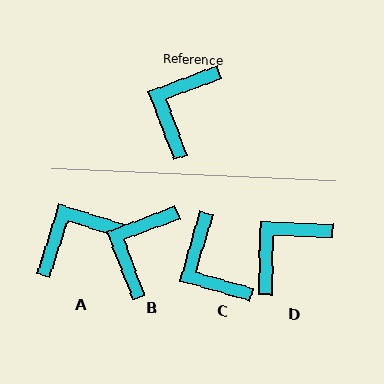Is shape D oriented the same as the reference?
No, it is off by about 22 degrees.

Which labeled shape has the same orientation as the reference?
B.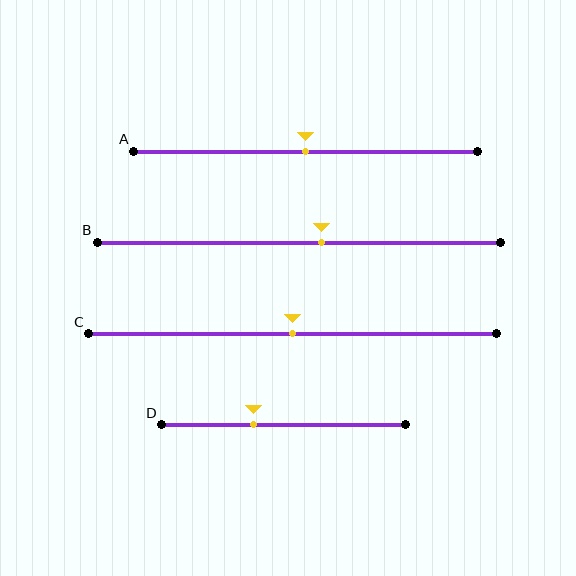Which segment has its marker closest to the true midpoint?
Segment A has its marker closest to the true midpoint.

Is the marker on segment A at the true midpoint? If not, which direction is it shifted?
Yes, the marker on segment A is at the true midpoint.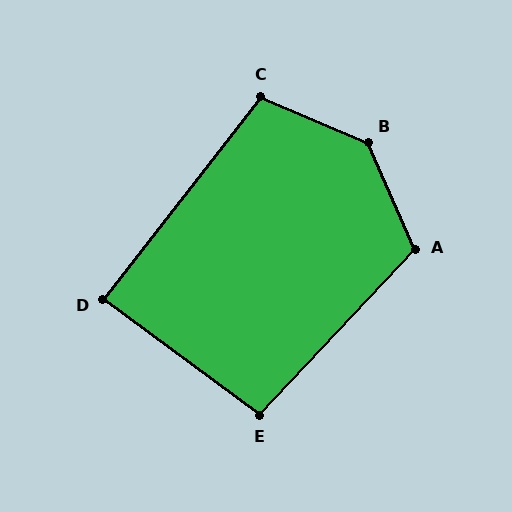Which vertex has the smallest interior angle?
D, at approximately 89 degrees.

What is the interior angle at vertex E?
Approximately 97 degrees (obtuse).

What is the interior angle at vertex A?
Approximately 113 degrees (obtuse).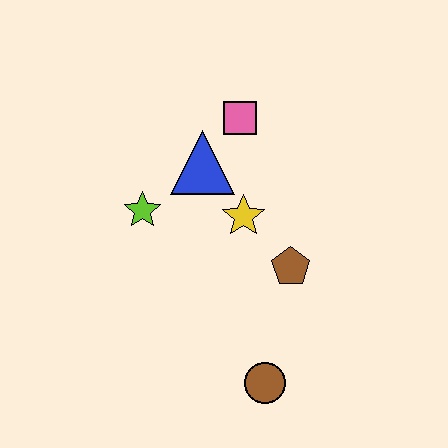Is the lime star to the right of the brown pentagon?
No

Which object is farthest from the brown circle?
The pink square is farthest from the brown circle.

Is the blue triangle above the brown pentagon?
Yes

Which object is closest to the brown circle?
The brown pentagon is closest to the brown circle.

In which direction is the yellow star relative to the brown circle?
The yellow star is above the brown circle.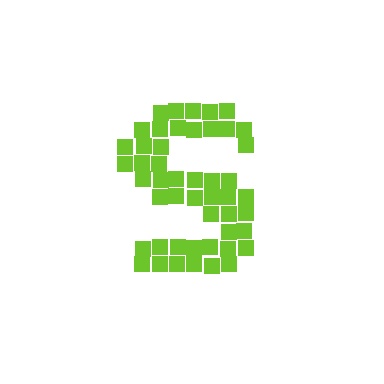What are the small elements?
The small elements are squares.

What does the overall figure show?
The overall figure shows the letter S.